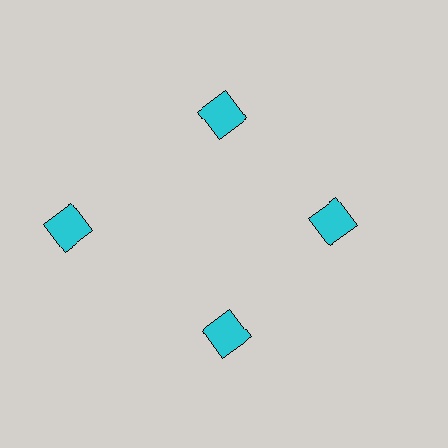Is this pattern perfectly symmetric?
No. The 4 cyan diamonds are arranged in a ring, but one element near the 9 o'clock position is pushed outward from the center, breaking the 4-fold rotational symmetry.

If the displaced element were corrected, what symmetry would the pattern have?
It would have 4-fold rotational symmetry — the pattern would map onto itself every 90 degrees.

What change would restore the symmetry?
The symmetry would be restored by moving it inward, back onto the ring so that all 4 diamonds sit at equal angles and equal distance from the center.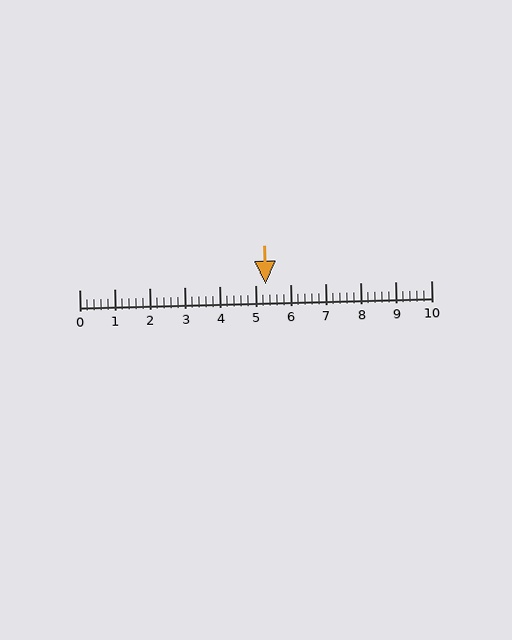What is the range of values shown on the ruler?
The ruler shows values from 0 to 10.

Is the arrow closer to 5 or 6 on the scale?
The arrow is closer to 5.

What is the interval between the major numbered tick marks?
The major tick marks are spaced 1 units apart.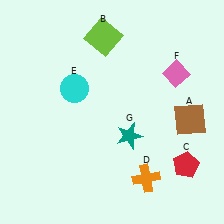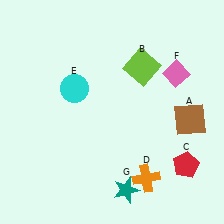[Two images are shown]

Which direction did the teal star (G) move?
The teal star (G) moved down.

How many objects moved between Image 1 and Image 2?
2 objects moved between the two images.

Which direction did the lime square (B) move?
The lime square (B) moved right.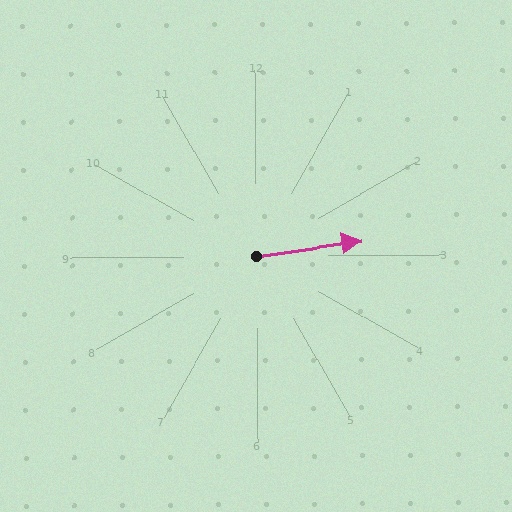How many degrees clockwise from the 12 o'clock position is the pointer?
Approximately 82 degrees.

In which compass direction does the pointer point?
East.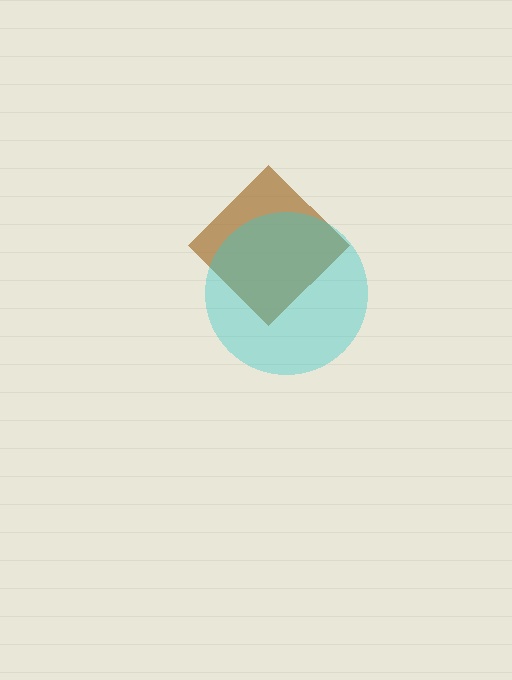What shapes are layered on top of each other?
The layered shapes are: a brown diamond, a cyan circle.